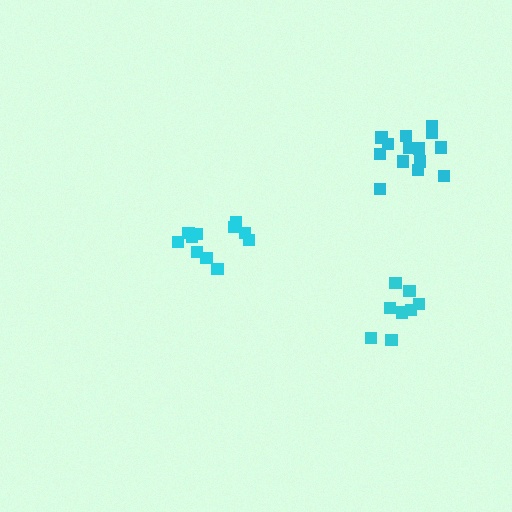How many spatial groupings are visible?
There are 3 spatial groupings.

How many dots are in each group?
Group 1: 11 dots, Group 2: 14 dots, Group 3: 8 dots (33 total).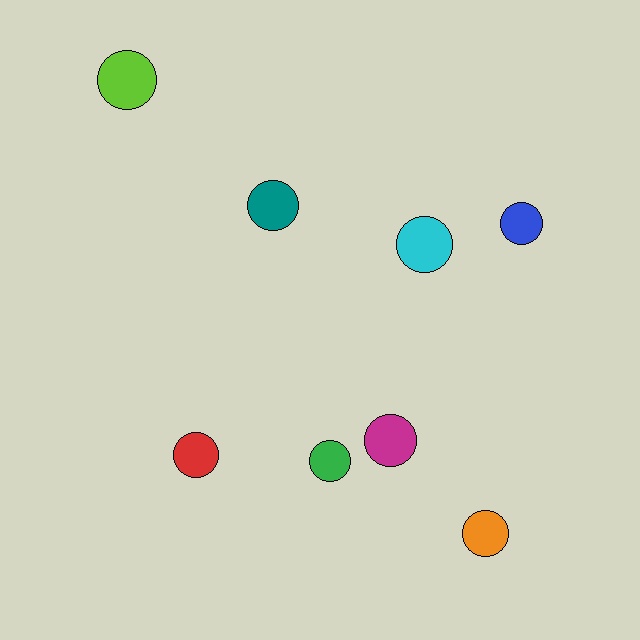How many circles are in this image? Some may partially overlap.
There are 8 circles.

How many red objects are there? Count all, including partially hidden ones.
There is 1 red object.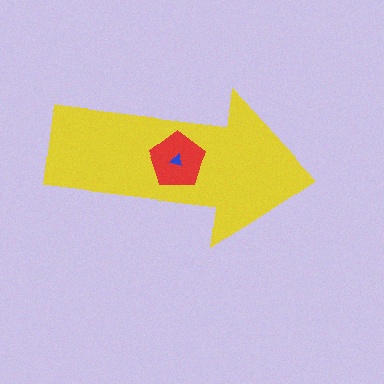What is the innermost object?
The blue triangle.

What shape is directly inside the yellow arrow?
The red pentagon.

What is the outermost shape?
The yellow arrow.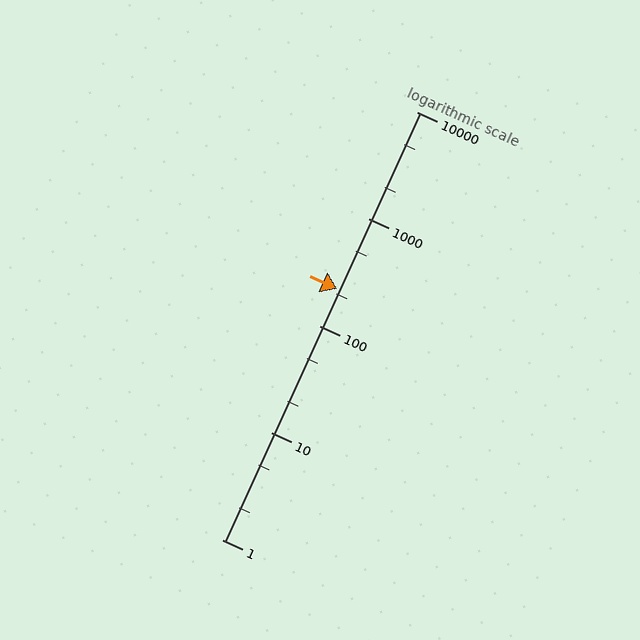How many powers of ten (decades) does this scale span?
The scale spans 4 decades, from 1 to 10000.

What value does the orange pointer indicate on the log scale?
The pointer indicates approximately 220.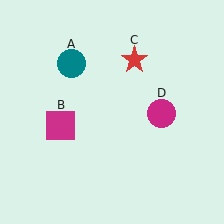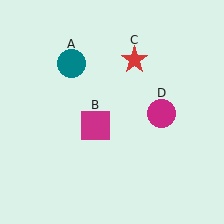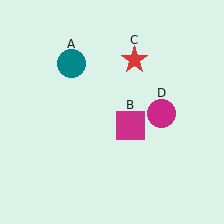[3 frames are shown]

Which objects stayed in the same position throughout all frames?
Teal circle (object A) and red star (object C) and magenta circle (object D) remained stationary.